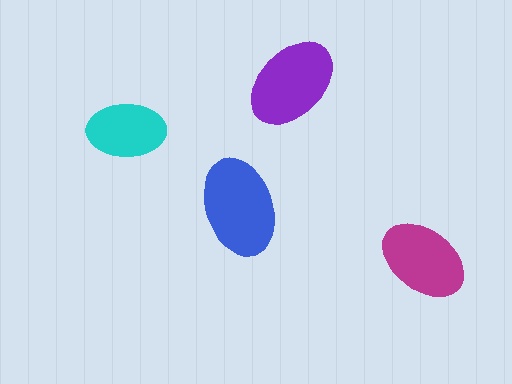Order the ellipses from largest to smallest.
the blue one, the purple one, the magenta one, the cyan one.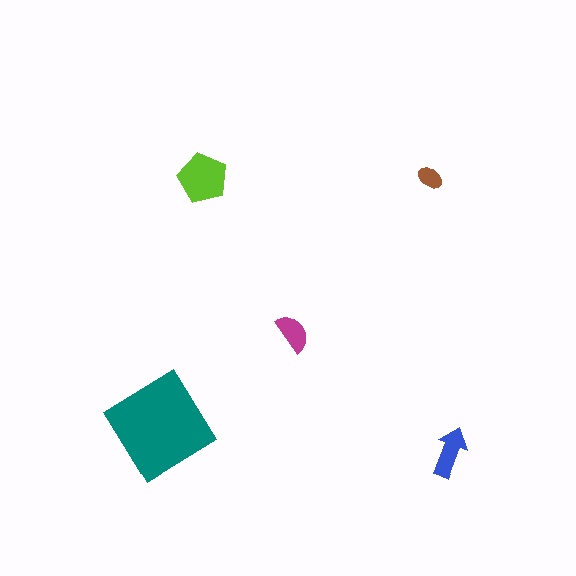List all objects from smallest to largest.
The brown ellipse, the magenta semicircle, the blue arrow, the lime pentagon, the teal diamond.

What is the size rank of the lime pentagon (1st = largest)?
2nd.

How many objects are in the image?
There are 5 objects in the image.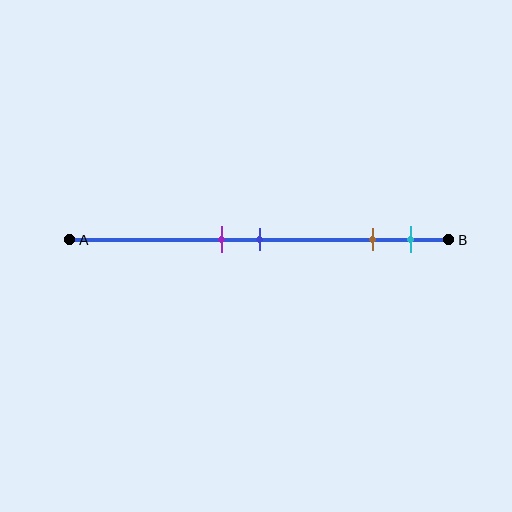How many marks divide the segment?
There are 4 marks dividing the segment.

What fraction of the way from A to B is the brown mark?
The brown mark is approximately 80% (0.8) of the way from A to B.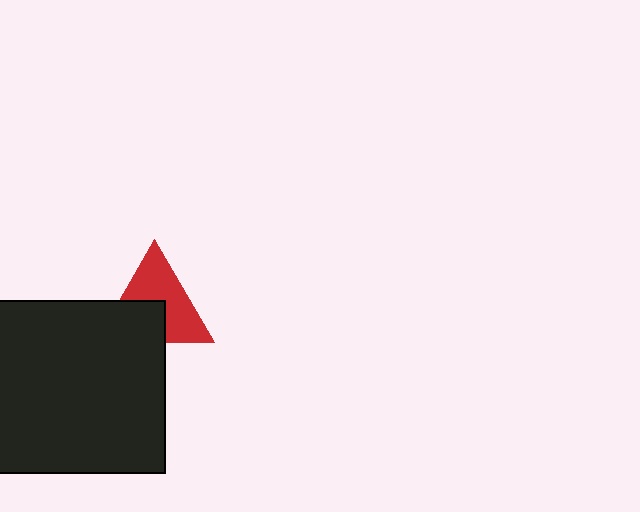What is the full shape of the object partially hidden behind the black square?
The partially hidden object is a red triangle.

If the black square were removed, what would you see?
You would see the complete red triangle.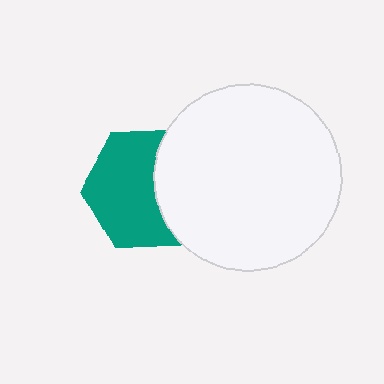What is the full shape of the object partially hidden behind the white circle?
The partially hidden object is a teal hexagon.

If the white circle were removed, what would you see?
You would see the complete teal hexagon.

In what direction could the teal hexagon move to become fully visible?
The teal hexagon could move left. That would shift it out from behind the white circle entirely.